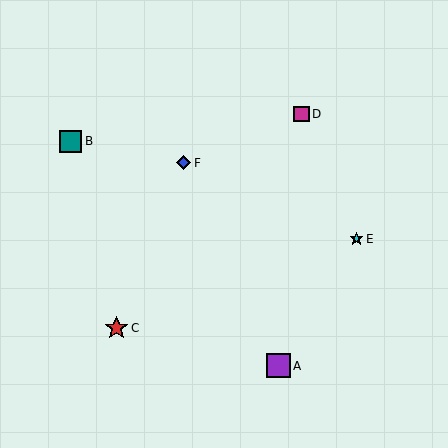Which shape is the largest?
The red star (labeled C) is the largest.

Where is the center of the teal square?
The center of the teal square is at (70, 141).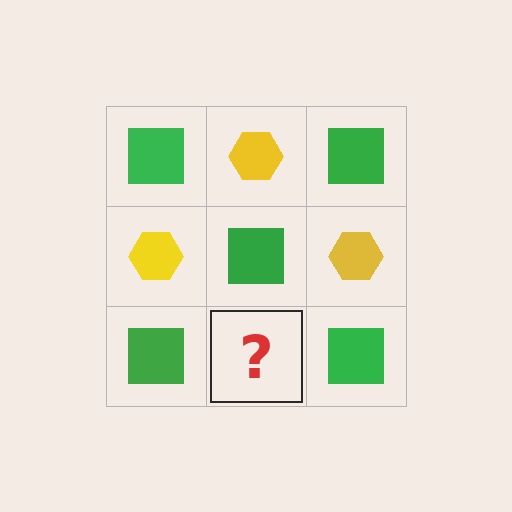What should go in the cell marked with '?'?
The missing cell should contain a yellow hexagon.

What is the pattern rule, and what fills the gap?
The rule is that it alternates green square and yellow hexagon in a checkerboard pattern. The gap should be filled with a yellow hexagon.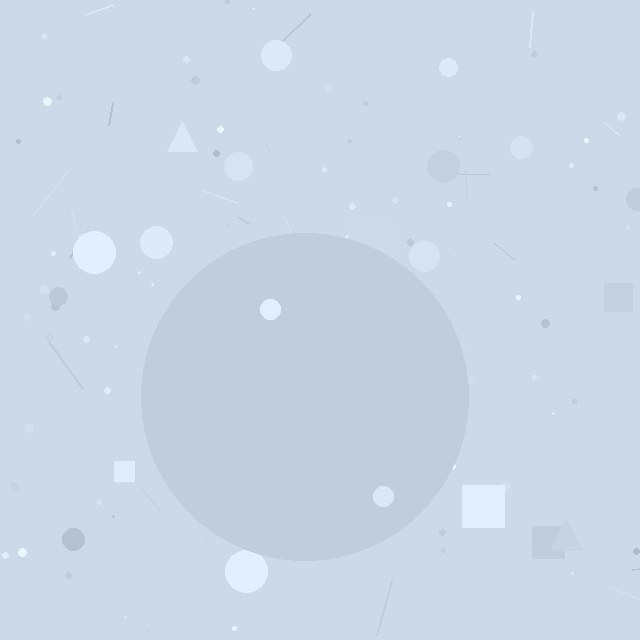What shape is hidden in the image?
A circle is hidden in the image.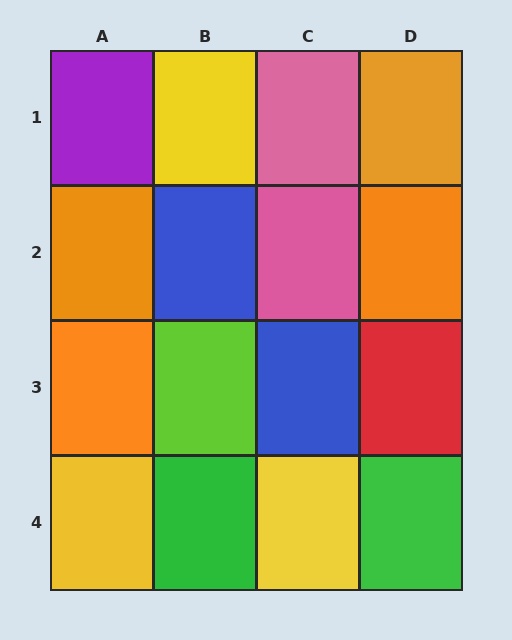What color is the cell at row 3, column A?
Orange.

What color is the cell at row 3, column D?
Red.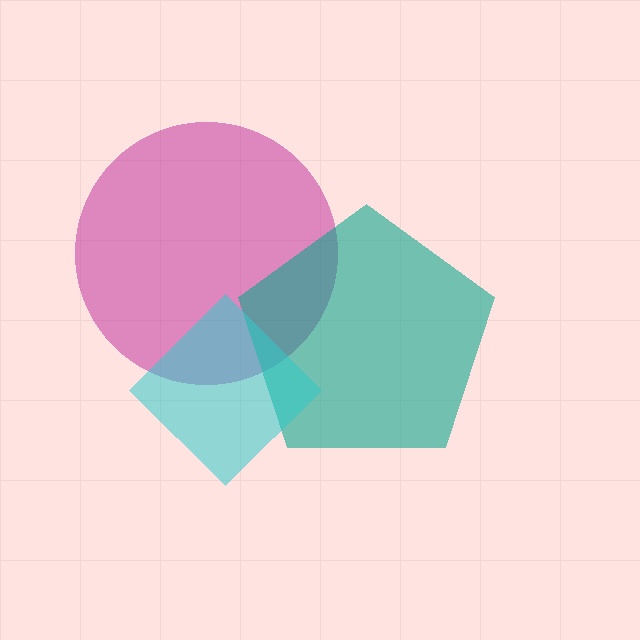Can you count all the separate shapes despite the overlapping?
Yes, there are 3 separate shapes.